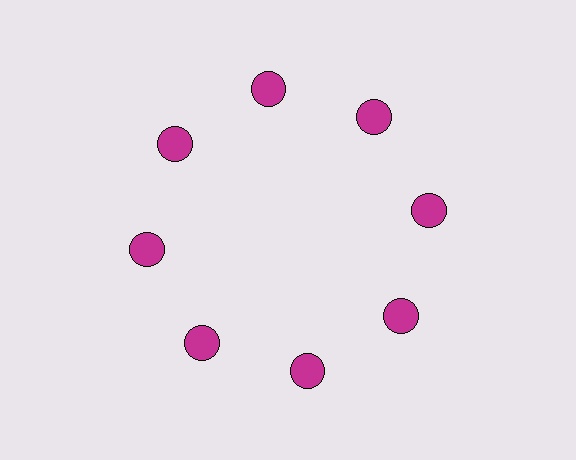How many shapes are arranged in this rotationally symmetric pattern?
There are 8 shapes, arranged in 8 groups of 1.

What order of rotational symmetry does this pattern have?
This pattern has 8-fold rotational symmetry.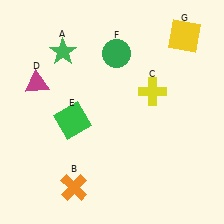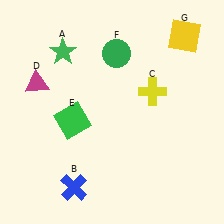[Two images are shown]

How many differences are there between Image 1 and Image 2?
There is 1 difference between the two images.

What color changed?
The cross (B) changed from orange in Image 1 to blue in Image 2.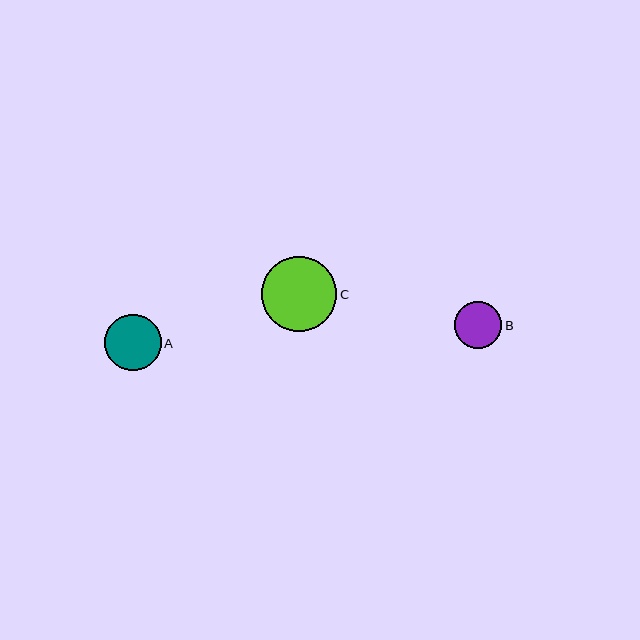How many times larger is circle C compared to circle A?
Circle C is approximately 1.3 times the size of circle A.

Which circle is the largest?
Circle C is the largest with a size of approximately 75 pixels.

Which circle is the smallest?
Circle B is the smallest with a size of approximately 47 pixels.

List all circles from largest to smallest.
From largest to smallest: C, A, B.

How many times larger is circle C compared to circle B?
Circle C is approximately 1.6 times the size of circle B.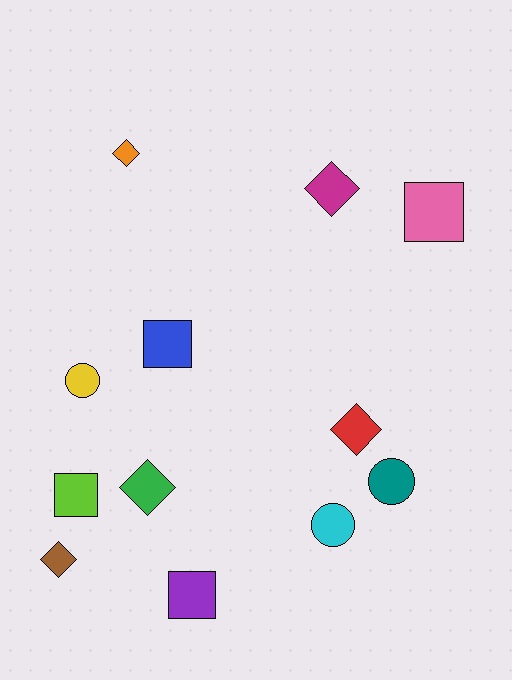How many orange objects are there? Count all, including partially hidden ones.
There is 1 orange object.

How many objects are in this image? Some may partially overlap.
There are 12 objects.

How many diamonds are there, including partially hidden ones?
There are 5 diamonds.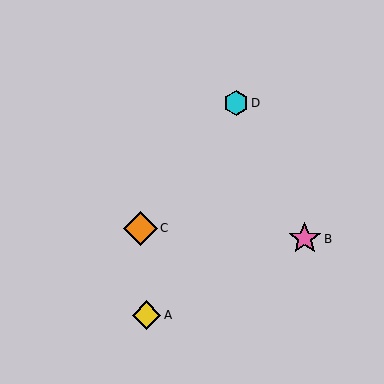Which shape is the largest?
The orange diamond (labeled C) is the largest.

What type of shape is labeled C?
Shape C is an orange diamond.